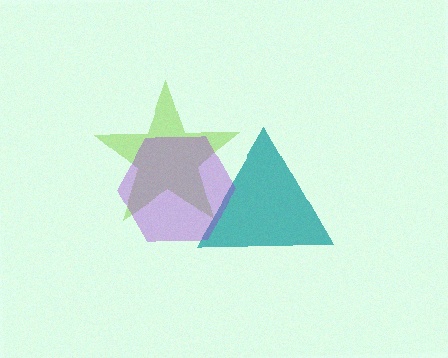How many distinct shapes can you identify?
There are 3 distinct shapes: a lime star, a teal triangle, a purple hexagon.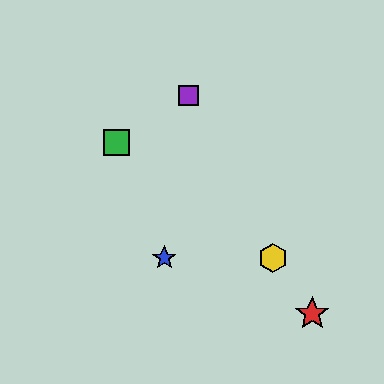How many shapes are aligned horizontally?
2 shapes (the blue star, the yellow hexagon) are aligned horizontally.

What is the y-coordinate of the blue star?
The blue star is at y≈258.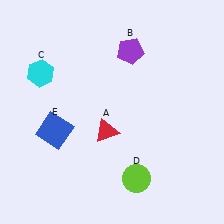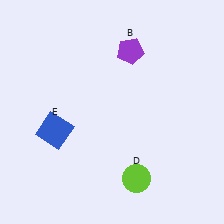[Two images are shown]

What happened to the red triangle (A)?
The red triangle (A) was removed in Image 2. It was in the bottom-left area of Image 1.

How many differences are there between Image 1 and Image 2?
There are 2 differences between the two images.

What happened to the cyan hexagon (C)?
The cyan hexagon (C) was removed in Image 2. It was in the top-left area of Image 1.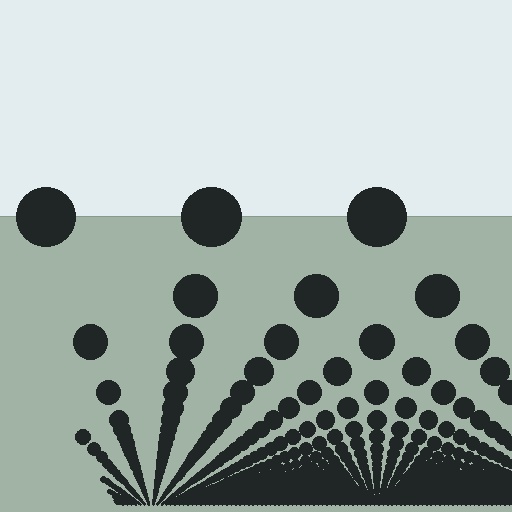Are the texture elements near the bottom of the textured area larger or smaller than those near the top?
Smaller. The gradient is inverted — elements near the bottom are smaller and denser.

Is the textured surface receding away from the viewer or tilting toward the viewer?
The surface appears to tilt toward the viewer. Texture elements get larger and sparser toward the top.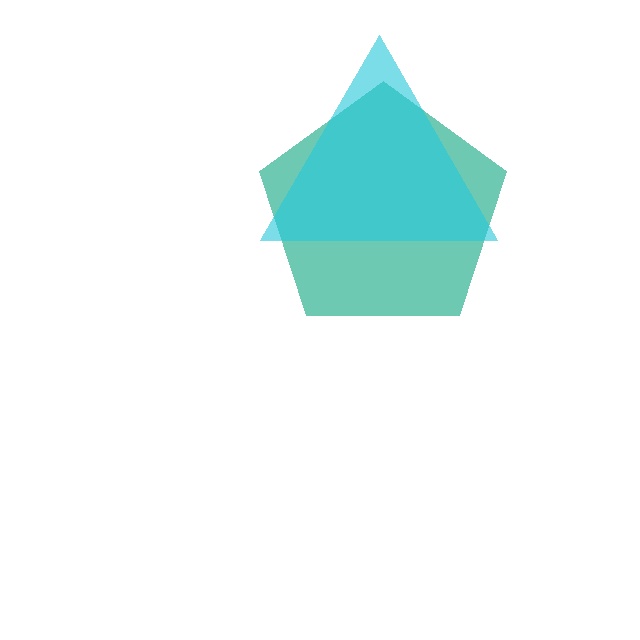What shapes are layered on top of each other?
The layered shapes are: a teal pentagon, a cyan triangle.